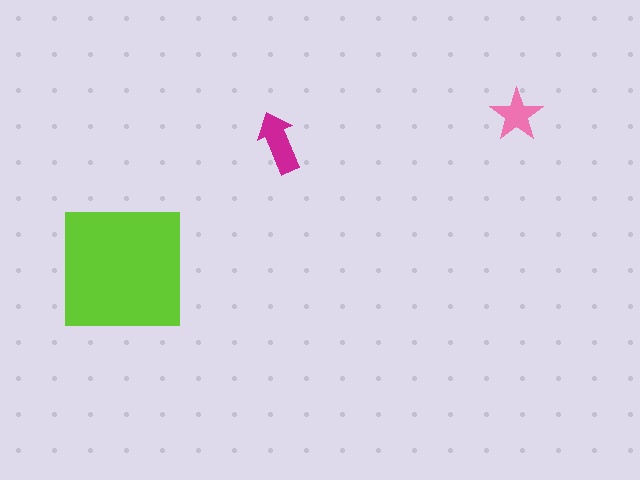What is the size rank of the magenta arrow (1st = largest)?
2nd.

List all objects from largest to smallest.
The lime square, the magenta arrow, the pink star.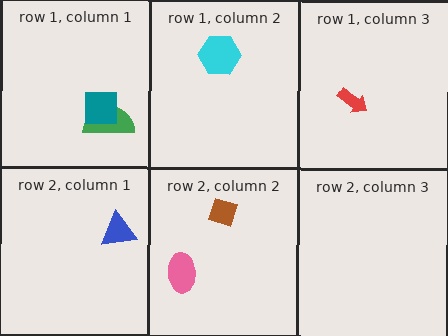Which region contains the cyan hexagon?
The row 1, column 2 region.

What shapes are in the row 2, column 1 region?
The blue triangle.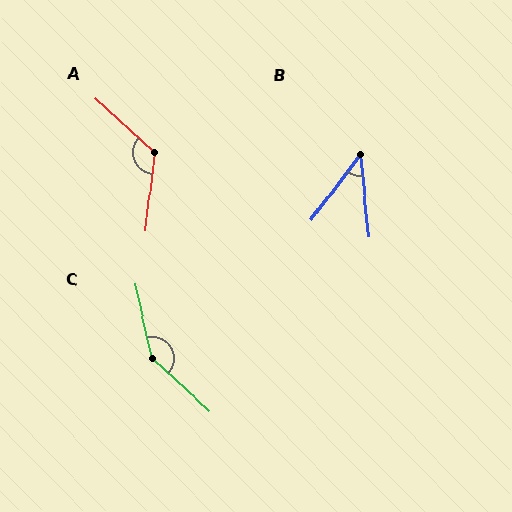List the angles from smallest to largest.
B (43°), A (126°), C (145°).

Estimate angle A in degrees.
Approximately 126 degrees.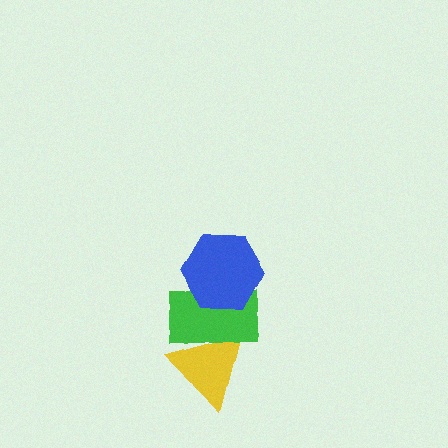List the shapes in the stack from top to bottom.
From top to bottom: the blue hexagon, the green rectangle, the yellow triangle.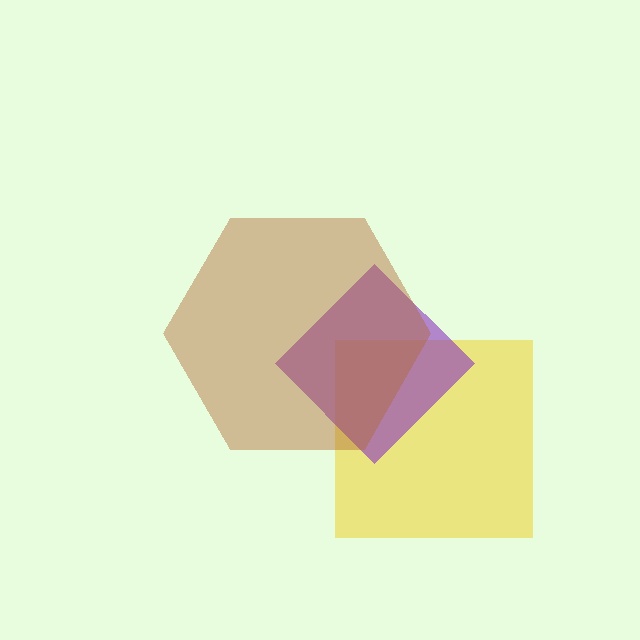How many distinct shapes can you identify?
There are 3 distinct shapes: a yellow square, a purple diamond, a brown hexagon.